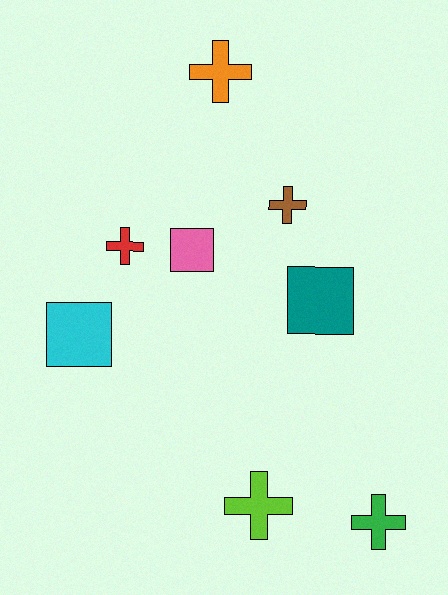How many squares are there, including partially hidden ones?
There are 3 squares.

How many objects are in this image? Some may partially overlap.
There are 8 objects.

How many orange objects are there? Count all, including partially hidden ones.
There is 1 orange object.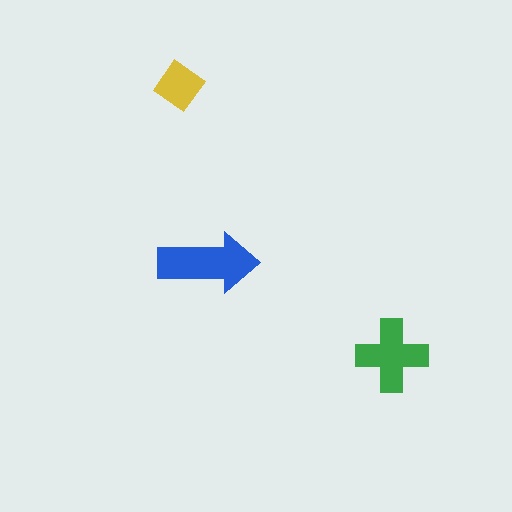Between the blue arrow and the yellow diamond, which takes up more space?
The blue arrow.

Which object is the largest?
The blue arrow.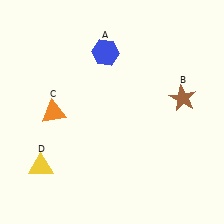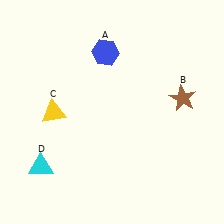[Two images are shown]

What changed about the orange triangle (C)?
In Image 1, C is orange. In Image 2, it changed to yellow.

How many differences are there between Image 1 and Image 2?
There are 2 differences between the two images.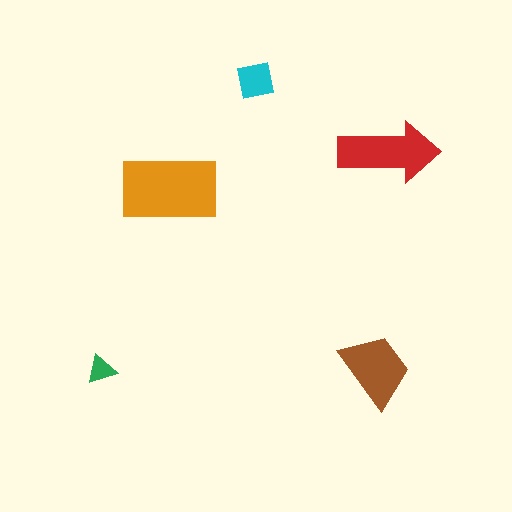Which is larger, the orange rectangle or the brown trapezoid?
The orange rectangle.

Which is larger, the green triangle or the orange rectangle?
The orange rectangle.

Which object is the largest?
The orange rectangle.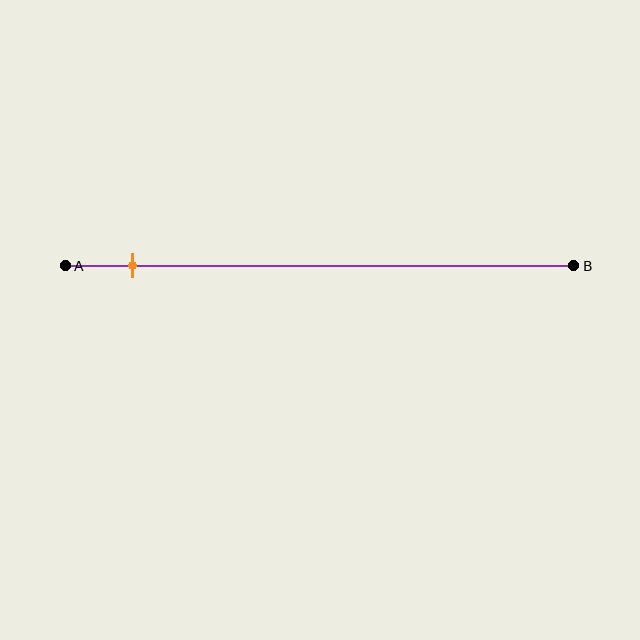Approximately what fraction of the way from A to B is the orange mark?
The orange mark is approximately 15% of the way from A to B.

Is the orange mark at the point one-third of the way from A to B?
No, the mark is at about 15% from A, not at the 33% one-third point.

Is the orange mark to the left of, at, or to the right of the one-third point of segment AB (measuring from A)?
The orange mark is to the left of the one-third point of segment AB.